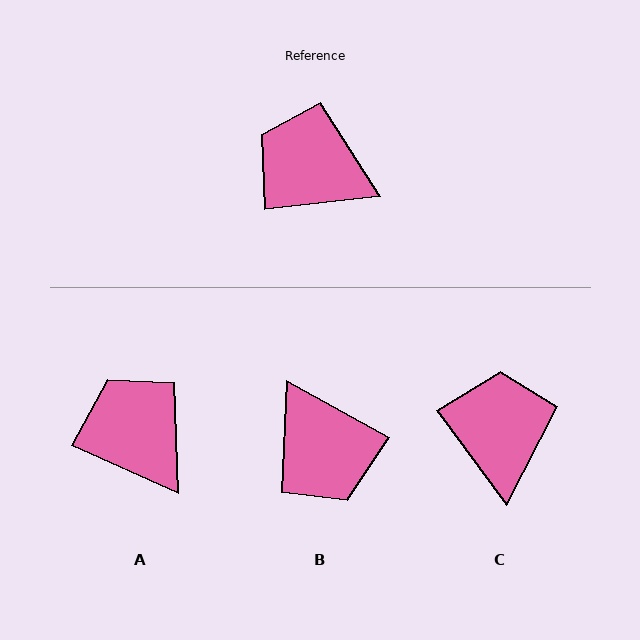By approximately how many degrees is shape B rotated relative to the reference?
Approximately 145 degrees counter-clockwise.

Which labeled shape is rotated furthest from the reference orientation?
B, about 145 degrees away.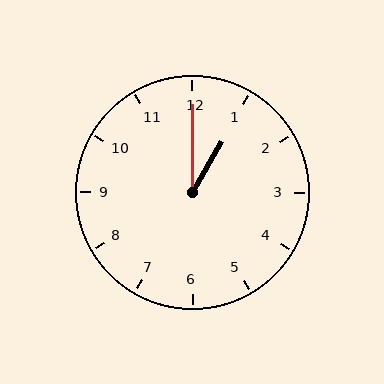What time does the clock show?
1:00.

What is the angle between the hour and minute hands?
Approximately 30 degrees.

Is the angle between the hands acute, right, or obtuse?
It is acute.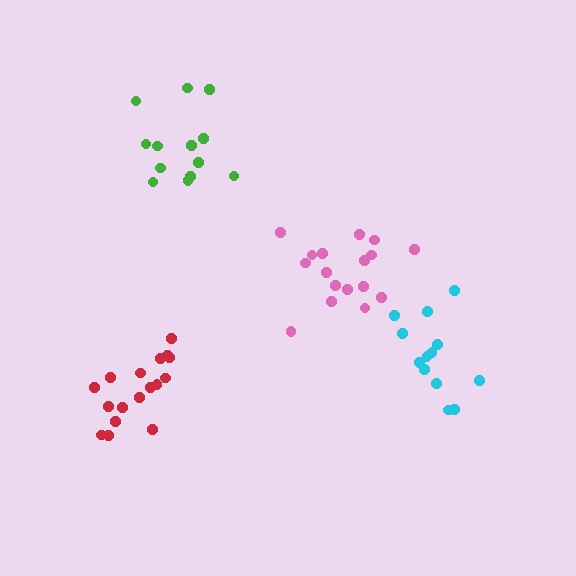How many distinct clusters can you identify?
There are 4 distinct clusters.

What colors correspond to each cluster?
The clusters are colored: red, cyan, pink, green.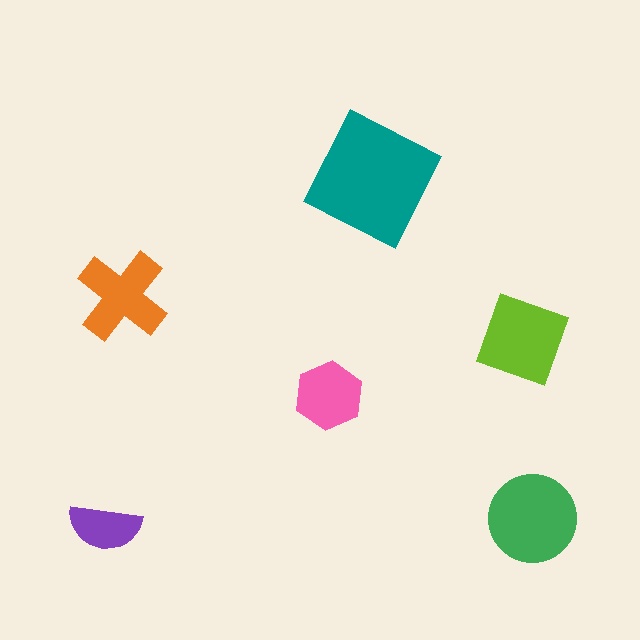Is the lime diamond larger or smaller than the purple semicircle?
Larger.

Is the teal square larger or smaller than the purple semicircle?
Larger.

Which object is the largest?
The teal square.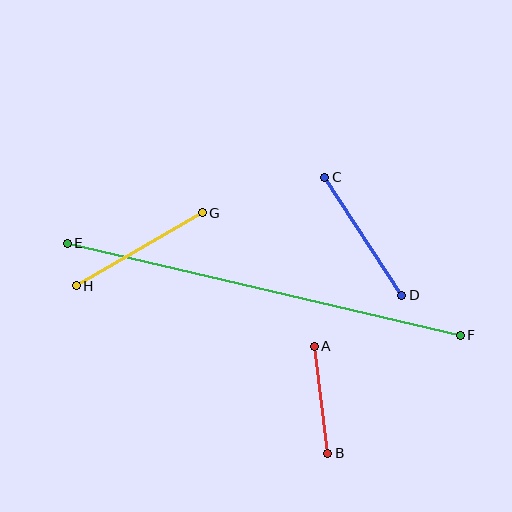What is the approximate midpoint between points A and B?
The midpoint is at approximately (321, 400) pixels.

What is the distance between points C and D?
The distance is approximately 141 pixels.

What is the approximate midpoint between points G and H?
The midpoint is at approximately (139, 249) pixels.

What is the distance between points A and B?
The distance is approximately 107 pixels.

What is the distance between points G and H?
The distance is approximately 146 pixels.